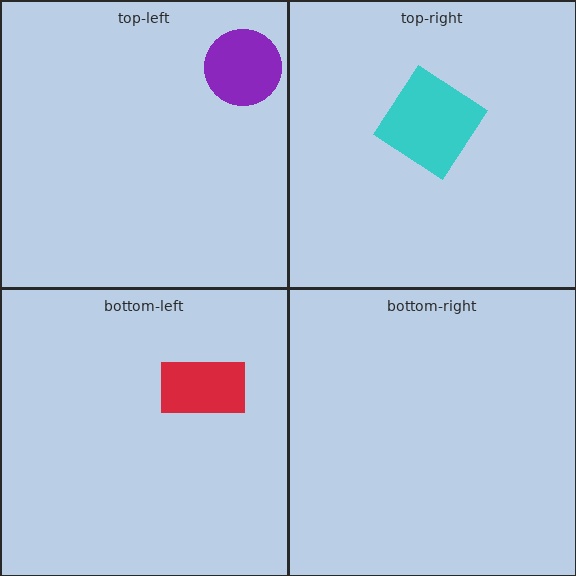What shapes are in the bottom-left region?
The red rectangle.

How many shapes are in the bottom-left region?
1.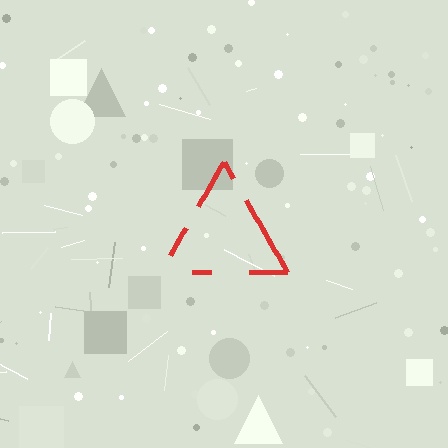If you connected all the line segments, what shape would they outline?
They would outline a triangle.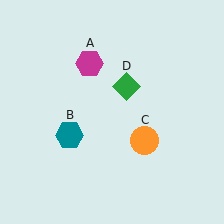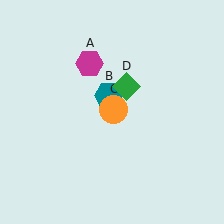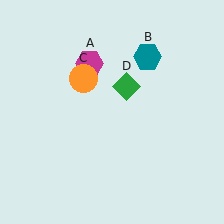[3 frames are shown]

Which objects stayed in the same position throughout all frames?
Magenta hexagon (object A) and green diamond (object D) remained stationary.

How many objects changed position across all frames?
2 objects changed position: teal hexagon (object B), orange circle (object C).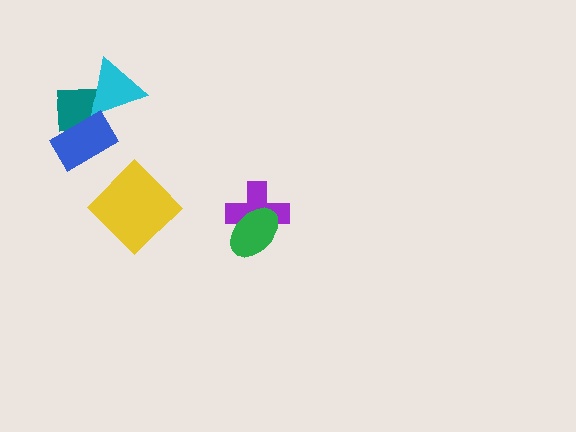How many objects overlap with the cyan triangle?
1 object overlaps with the cyan triangle.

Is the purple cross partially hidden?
Yes, it is partially covered by another shape.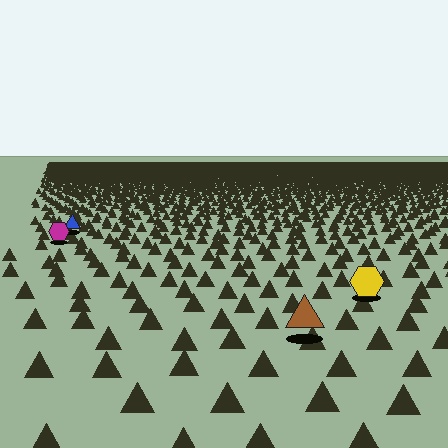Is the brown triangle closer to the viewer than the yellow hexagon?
Yes. The brown triangle is closer — you can tell from the texture gradient: the ground texture is coarser near it.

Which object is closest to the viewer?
The brown triangle is closest. The texture marks near it are larger and more spread out.